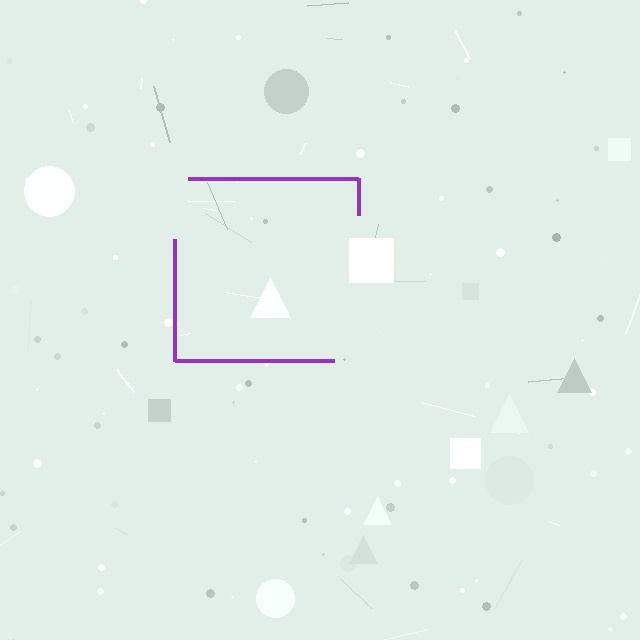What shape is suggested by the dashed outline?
The dashed outline suggests a square.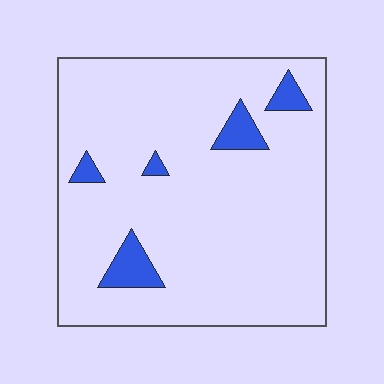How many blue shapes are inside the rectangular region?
5.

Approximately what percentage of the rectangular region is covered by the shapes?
Approximately 10%.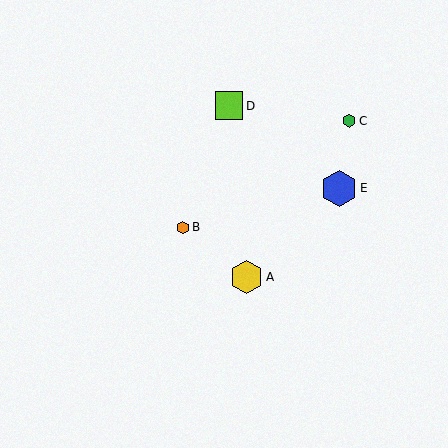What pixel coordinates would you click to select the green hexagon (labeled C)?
Click at (349, 121) to select the green hexagon C.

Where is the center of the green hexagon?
The center of the green hexagon is at (349, 121).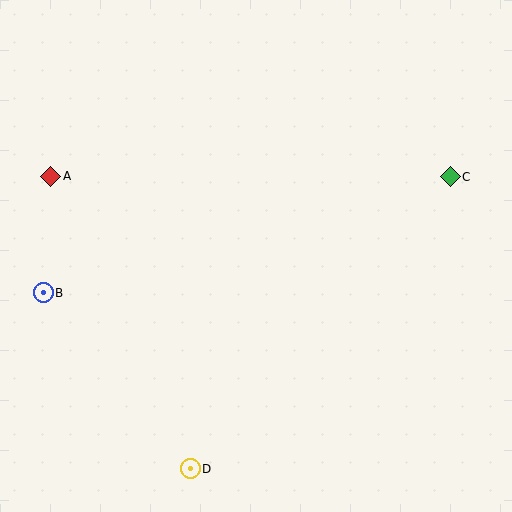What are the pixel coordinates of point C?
Point C is at (450, 177).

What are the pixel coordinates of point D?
Point D is at (190, 469).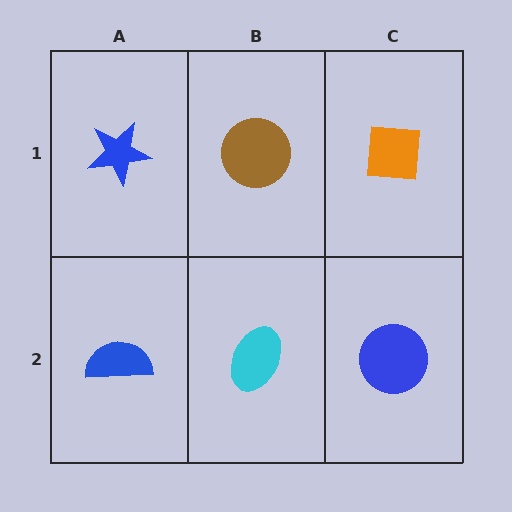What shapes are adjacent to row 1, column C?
A blue circle (row 2, column C), a brown circle (row 1, column B).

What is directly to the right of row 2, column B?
A blue circle.